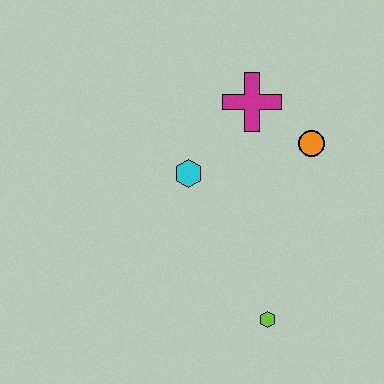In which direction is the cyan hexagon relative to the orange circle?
The cyan hexagon is to the left of the orange circle.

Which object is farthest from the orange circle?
The lime hexagon is farthest from the orange circle.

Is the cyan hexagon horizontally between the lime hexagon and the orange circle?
No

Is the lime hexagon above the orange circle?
No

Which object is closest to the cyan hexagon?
The magenta cross is closest to the cyan hexagon.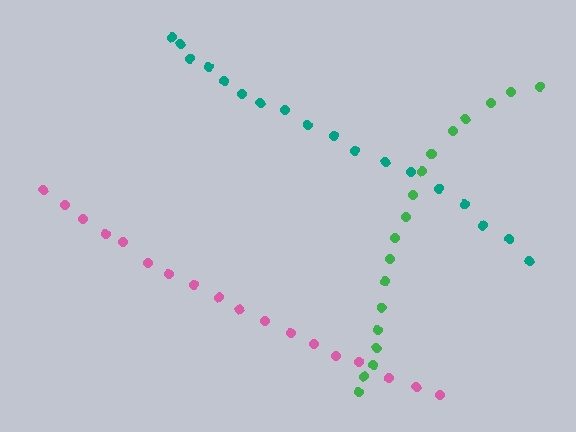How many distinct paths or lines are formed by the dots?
There are 3 distinct paths.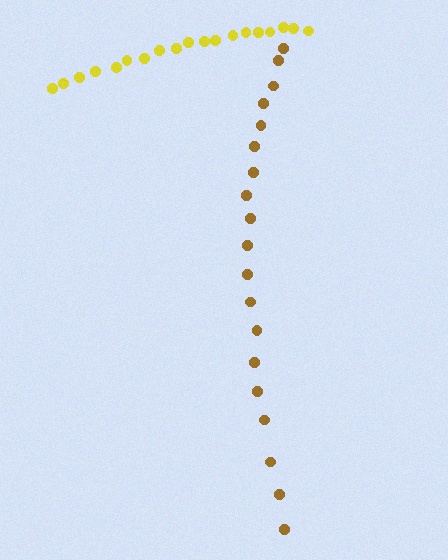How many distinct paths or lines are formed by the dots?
There are 2 distinct paths.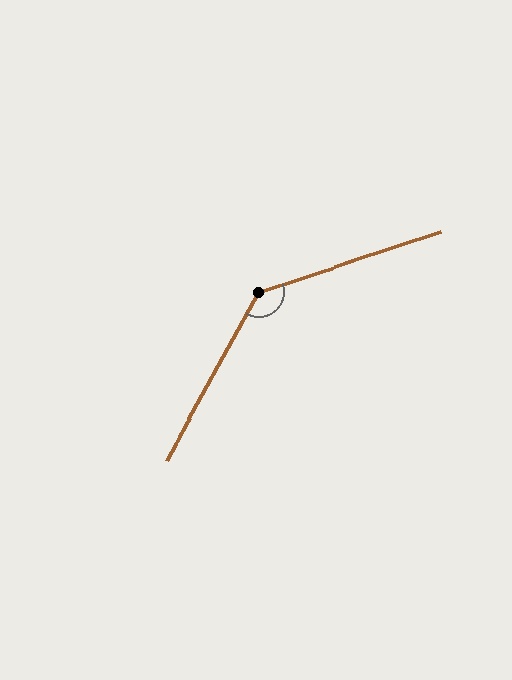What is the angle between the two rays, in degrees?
Approximately 137 degrees.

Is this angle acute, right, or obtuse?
It is obtuse.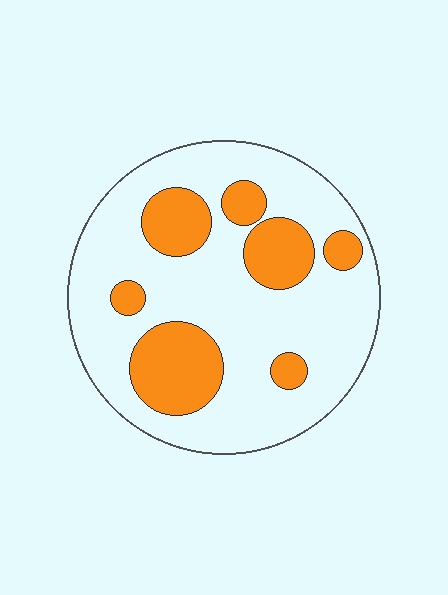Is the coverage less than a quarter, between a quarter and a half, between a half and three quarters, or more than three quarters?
Between a quarter and a half.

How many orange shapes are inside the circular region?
7.